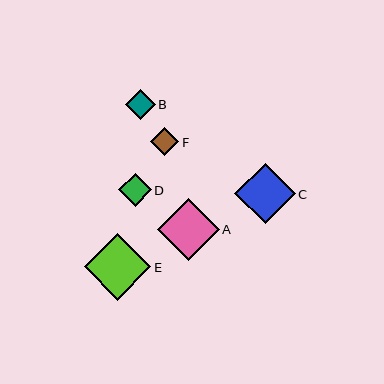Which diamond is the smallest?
Diamond F is the smallest with a size of approximately 28 pixels.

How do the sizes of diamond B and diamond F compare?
Diamond B and diamond F are approximately the same size.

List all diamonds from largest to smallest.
From largest to smallest: E, A, C, D, B, F.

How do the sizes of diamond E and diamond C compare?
Diamond E and diamond C are approximately the same size.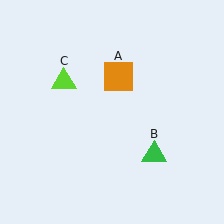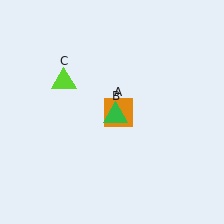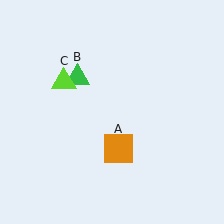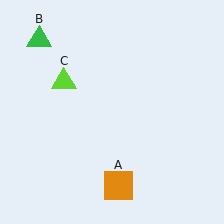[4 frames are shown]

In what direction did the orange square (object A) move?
The orange square (object A) moved down.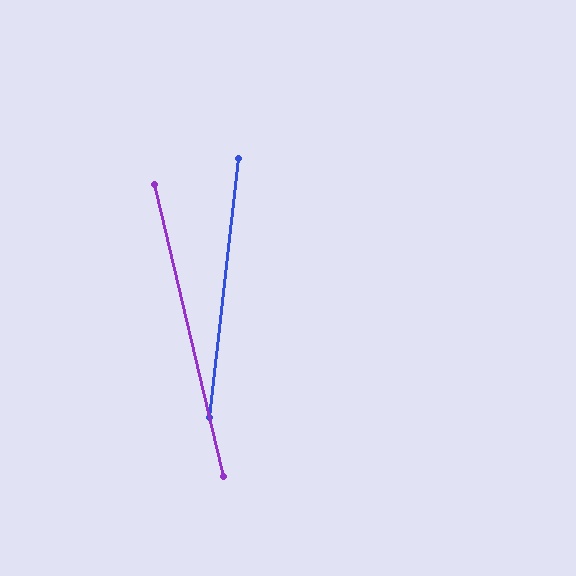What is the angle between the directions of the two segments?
Approximately 20 degrees.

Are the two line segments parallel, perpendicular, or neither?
Neither parallel nor perpendicular — they differ by about 20°.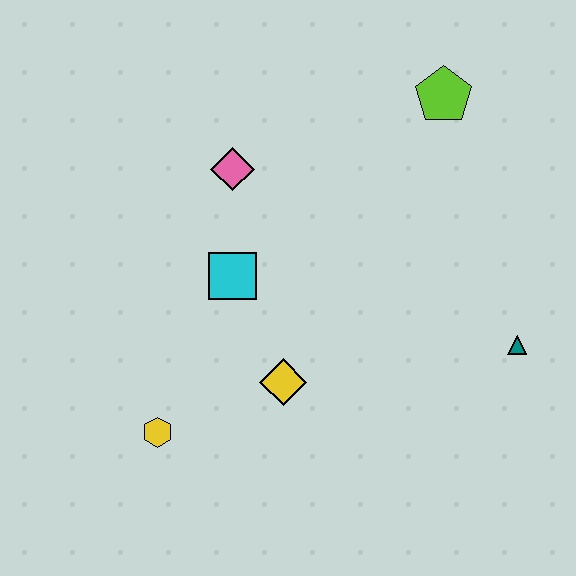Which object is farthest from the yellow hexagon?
The lime pentagon is farthest from the yellow hexagon.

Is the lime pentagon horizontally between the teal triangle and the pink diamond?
Yes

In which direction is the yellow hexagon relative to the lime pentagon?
The yellow hexagon is below the lime pentagon.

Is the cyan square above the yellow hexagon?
Yes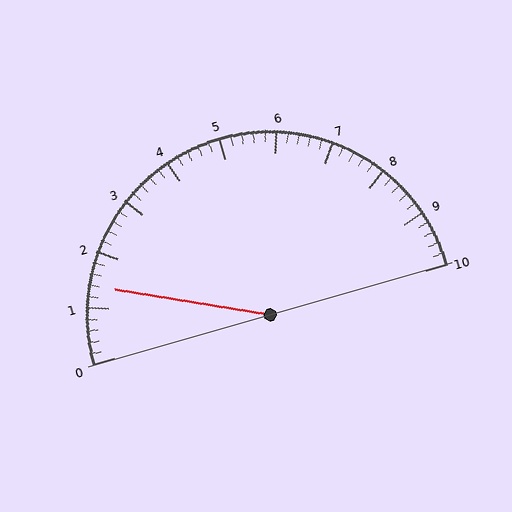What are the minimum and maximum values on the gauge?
The gauge ranges from 0 to 10.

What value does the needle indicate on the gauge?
The needle indicates approximately 1.4.